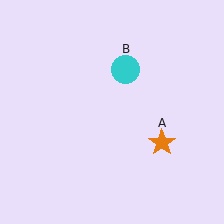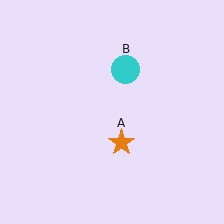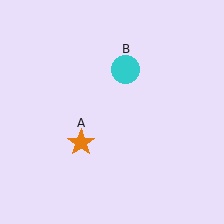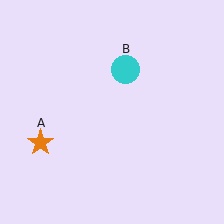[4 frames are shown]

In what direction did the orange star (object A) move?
The orange star (object A) moved left.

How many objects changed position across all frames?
1 object changed position: orange star (object A).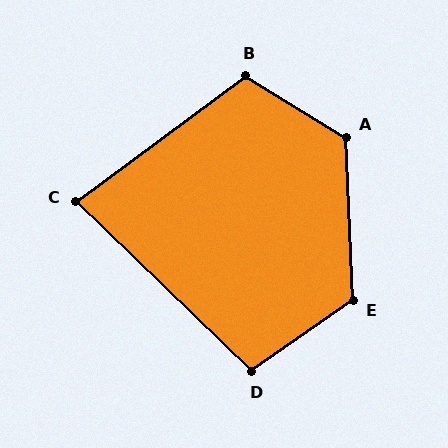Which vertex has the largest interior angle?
A, at approximately 124 degrees.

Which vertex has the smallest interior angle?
C, at approximately 81 degrees.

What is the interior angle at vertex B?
Approximately 112 degrees (obtuse).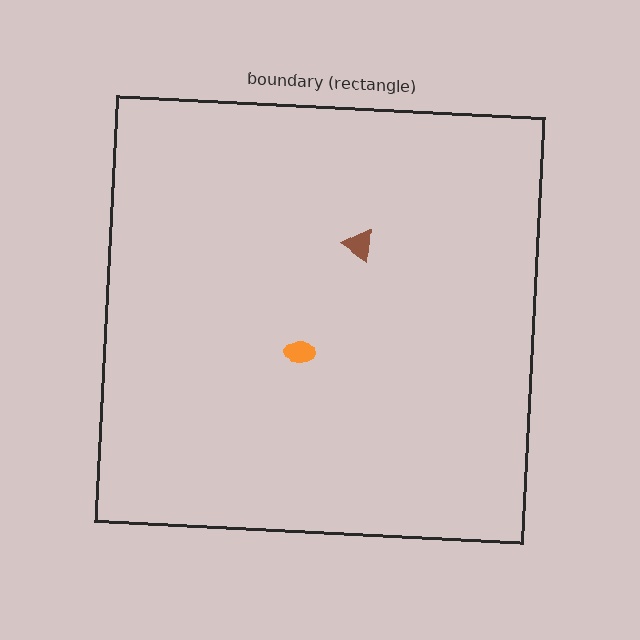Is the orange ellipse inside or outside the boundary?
Inside.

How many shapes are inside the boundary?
2 inside, 0 outside.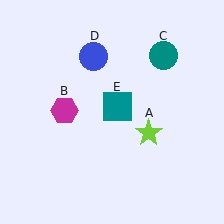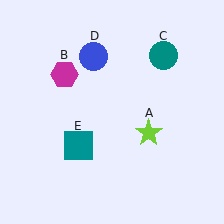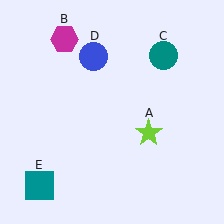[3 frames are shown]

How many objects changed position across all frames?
2 objects changed position: magenta hexagon (object B), teal square (object E).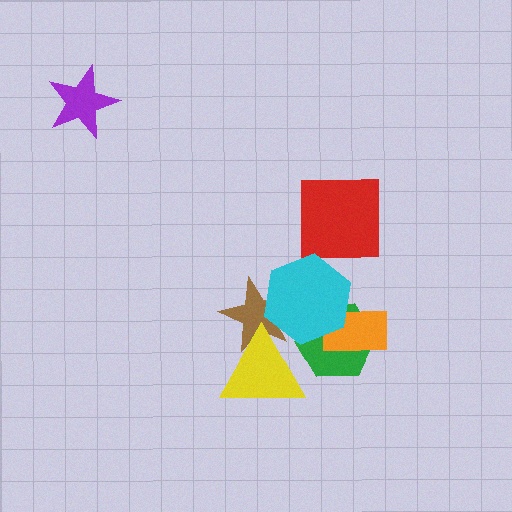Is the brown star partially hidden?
Yes, it is partially covered by another shape.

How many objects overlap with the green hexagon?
3 objects overlap with the green hexagon.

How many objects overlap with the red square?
0 objects overlap with the red square.